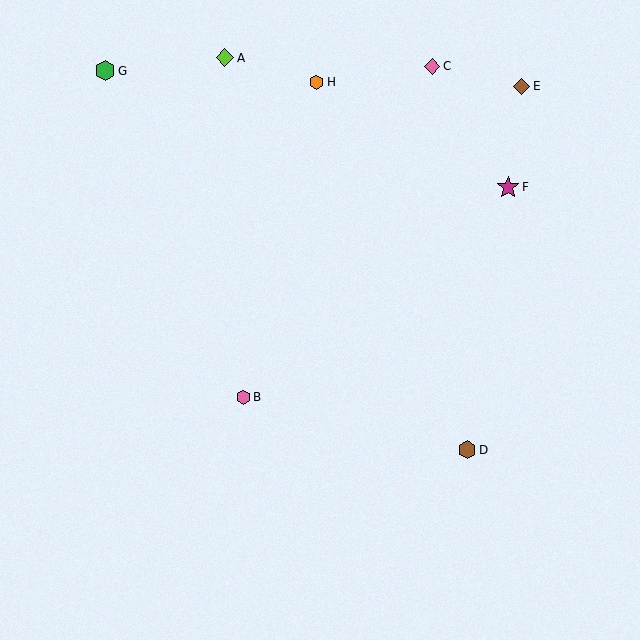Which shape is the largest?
The magenta star (labeled F) is the largest.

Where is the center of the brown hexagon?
The center of the brown hexagon is at (467, 450).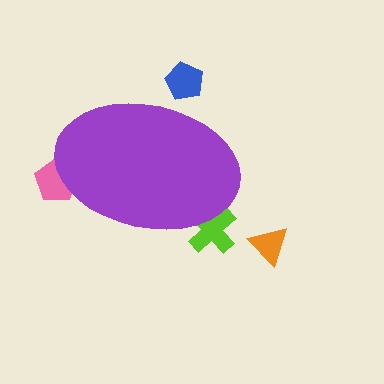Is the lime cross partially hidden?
Yes, the lime cross is partially hidden behind the purple ellipse.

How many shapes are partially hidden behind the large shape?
3 shapes are partially hidden.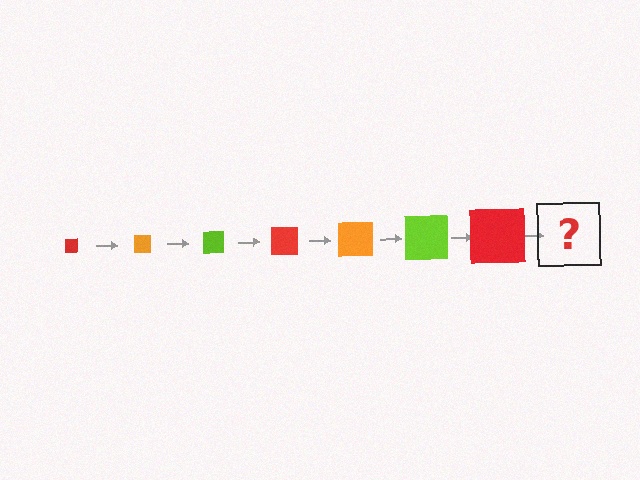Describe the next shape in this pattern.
It should be an orange square, larger than the previous one.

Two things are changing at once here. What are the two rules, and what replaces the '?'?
The two rules are that the square grows larger each step and the color cycles through red, orange, and lime. The '?' should be an orange square, larger than the previous one.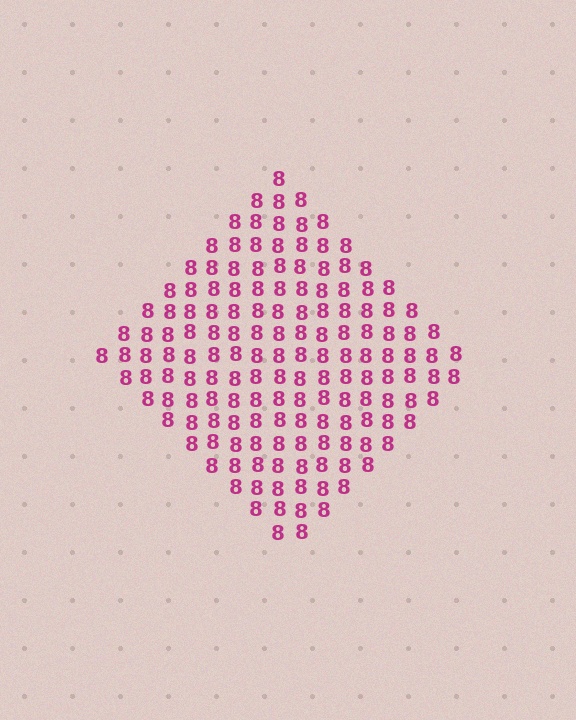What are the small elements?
The small elements are digit 8's.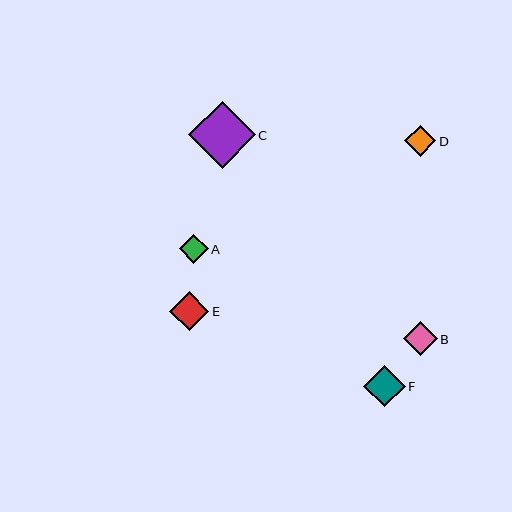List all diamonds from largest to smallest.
From largest to smallest: C, F, E, B, D, A.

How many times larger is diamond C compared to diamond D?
Diamond C is approximately 2.1 times the size of diamond D.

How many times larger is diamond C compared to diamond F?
Diamond C is approximately 1.6 times the size of diamond F.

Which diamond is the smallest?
Diamond A is the smallest with a size of approximately 29 pixels.